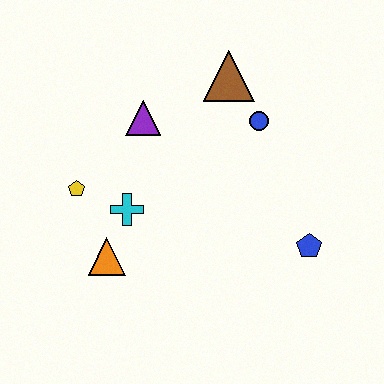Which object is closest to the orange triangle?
The cyan cross is closest to the orange triangle.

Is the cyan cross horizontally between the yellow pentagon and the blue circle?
Yes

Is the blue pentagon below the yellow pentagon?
Yes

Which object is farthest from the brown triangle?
The orange triangle is farthest from the brown triangle.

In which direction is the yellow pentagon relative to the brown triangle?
The yellow pentagon is to the left of the brown triangle.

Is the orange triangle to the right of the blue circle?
No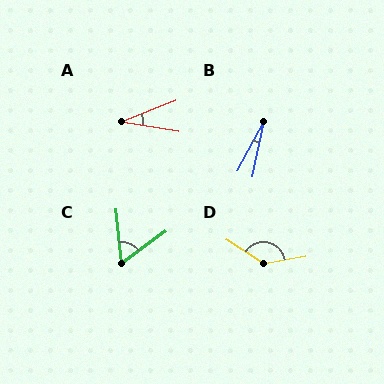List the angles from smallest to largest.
B (17°), A (31°), C (60°), D (138°).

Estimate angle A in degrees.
Approximately 31 degrees.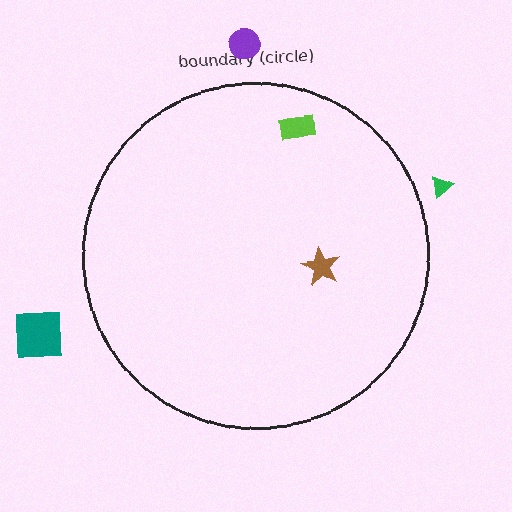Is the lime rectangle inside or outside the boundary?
Inside.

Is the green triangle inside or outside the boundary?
Outside.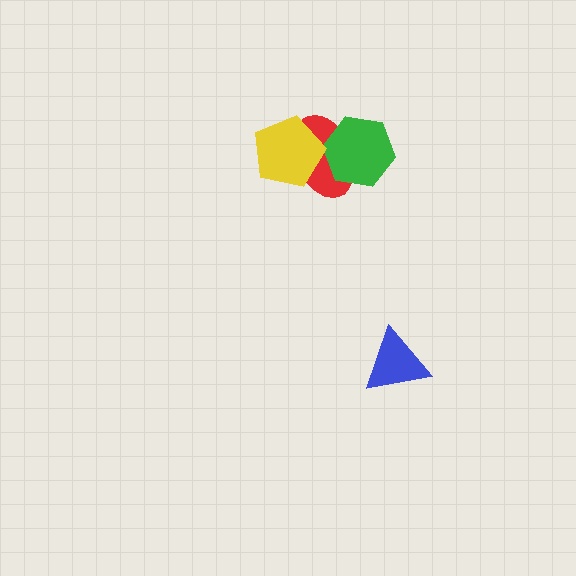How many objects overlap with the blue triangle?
0 objects overlap with the blue triangle.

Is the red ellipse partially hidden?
Yes, it is partially covered by another shape.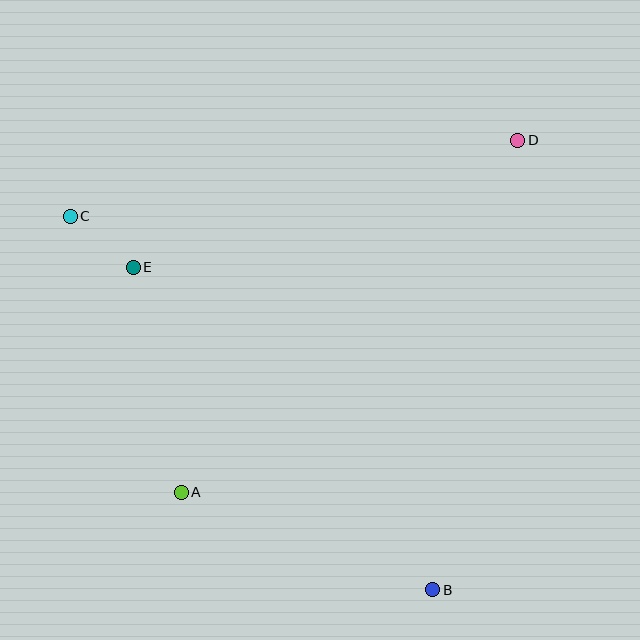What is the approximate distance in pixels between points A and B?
The distance between A and B is approximately 270 pixels.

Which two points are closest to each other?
Points C and E are closest to each other.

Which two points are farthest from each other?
Points B and C are farthest from each other.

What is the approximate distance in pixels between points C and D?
The distance between C and D is approximately 454 pixels.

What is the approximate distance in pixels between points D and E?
The distance between D and E is approximately 405 pixels.